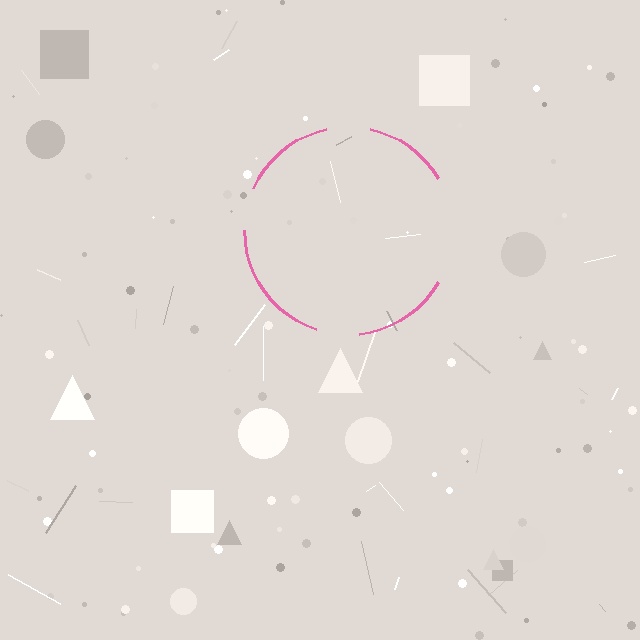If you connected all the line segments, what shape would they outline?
They would outline a circle.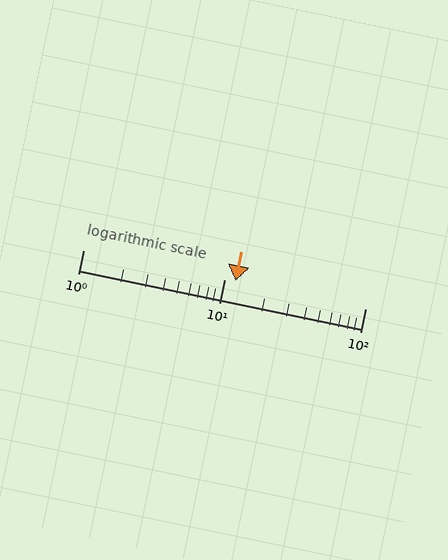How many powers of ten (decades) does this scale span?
The scale spans 2 decades, from 1 to 100.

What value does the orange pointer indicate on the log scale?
The pointer indicates approximately 12.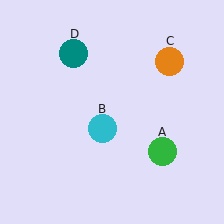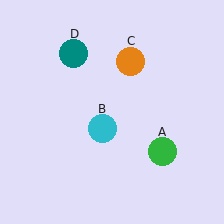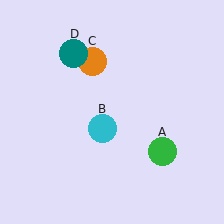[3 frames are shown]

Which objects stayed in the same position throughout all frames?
Green circle (object A) and cyan circle (object B) and teal circle (object D) remained stationary.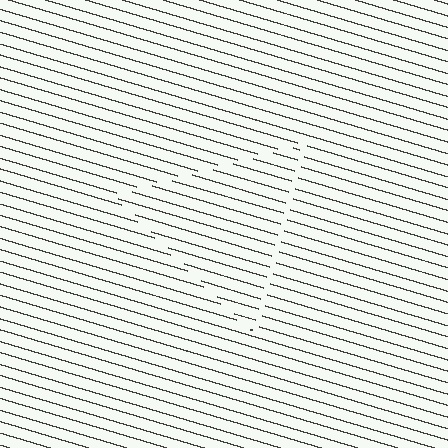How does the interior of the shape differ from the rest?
The interior of the shape contains the same grating, shifted by half a period — the contour is defined by the phase discontinuity where line-ends from the inner and outer gratings abut.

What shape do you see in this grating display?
An illusory triangle. The interior of the shape contains the same grating, shifted by half a period — the contour is defined by the phase discontinuity where line-ends from the inner and outer gratings abut.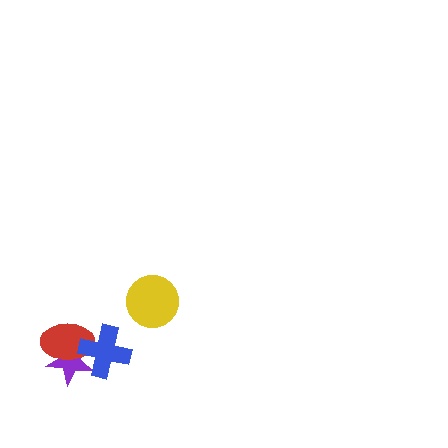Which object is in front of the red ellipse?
The blue cross is in front of the red ellipse.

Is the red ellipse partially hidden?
Yes, it is partially covered by another shape.